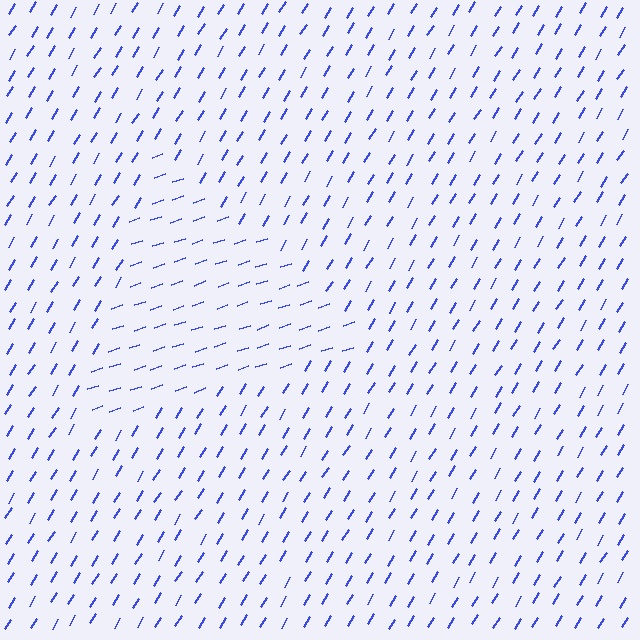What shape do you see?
I see a triangle.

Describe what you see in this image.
The image is filled with small blue line segments. A triangle region in the image has lines oriented differently from the surrounding lines, creating a visible texture boundary.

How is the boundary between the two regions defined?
The boundary is defined purely by a change in line orientation (approximately 40 degrees difference). All lines are the same color and thickness.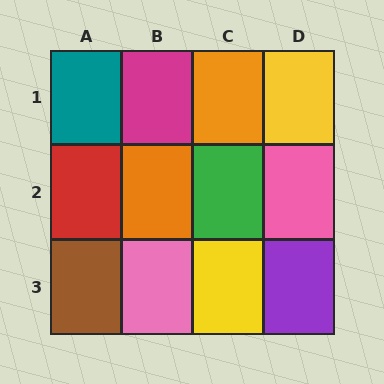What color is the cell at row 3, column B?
Pink.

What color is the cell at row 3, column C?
Yellow.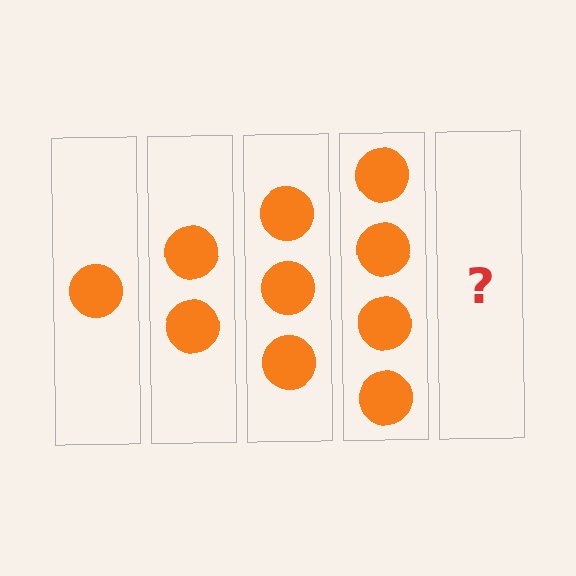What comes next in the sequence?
The next element should be 5 circles.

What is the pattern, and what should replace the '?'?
The pattern is that each step adds one more circle. The '?' should be 5 circles.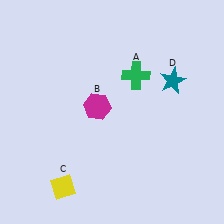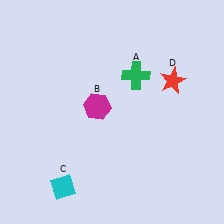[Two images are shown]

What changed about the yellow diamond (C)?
In Image 1, C is yellow. In Image 2, it changed to cyan.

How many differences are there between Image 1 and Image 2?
There are 2 differences between the two images.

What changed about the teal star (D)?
In Image 1, D is teal. In Image 2, it changed to red.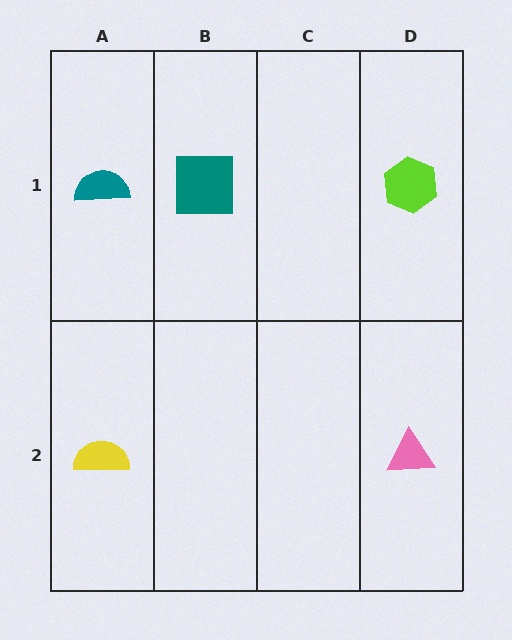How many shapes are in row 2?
2 shapes.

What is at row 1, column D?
A lime hexagon.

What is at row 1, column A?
A teal semicircle.